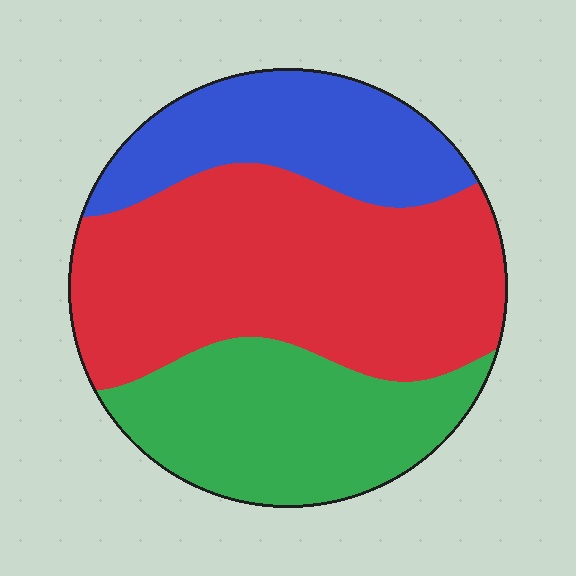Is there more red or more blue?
Red.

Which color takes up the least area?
Blue, at roughly 20%.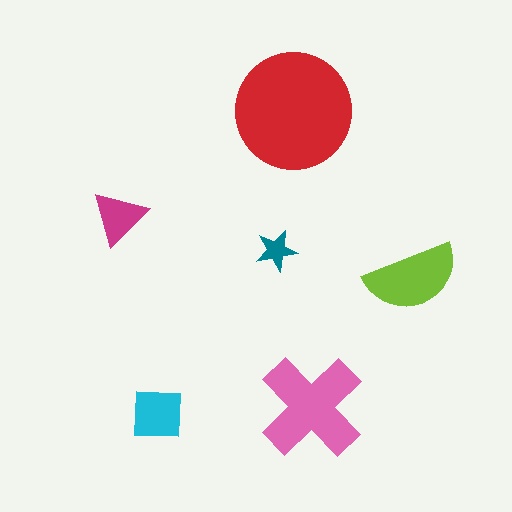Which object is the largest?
The red circle.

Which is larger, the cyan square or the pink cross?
The pink cross.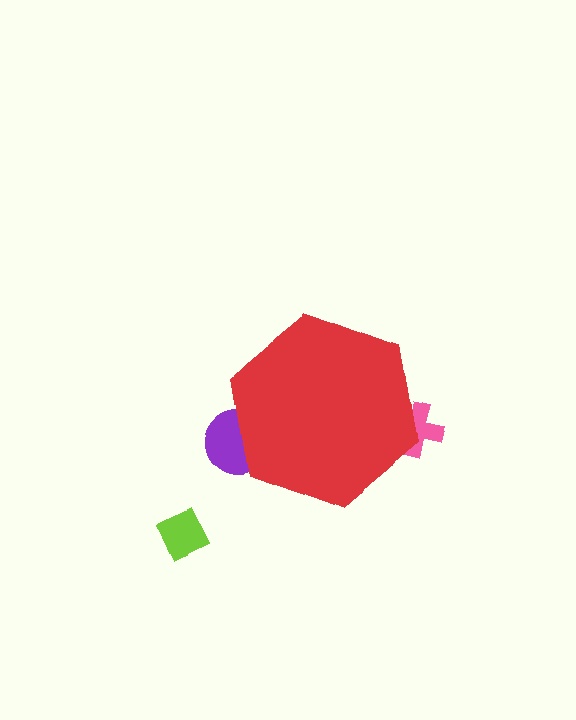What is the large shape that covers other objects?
A red hexagon.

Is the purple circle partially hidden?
Yes, the purple circle is partially hidden behind the red hexagon.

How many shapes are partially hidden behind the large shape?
2 shapes are partially hidden.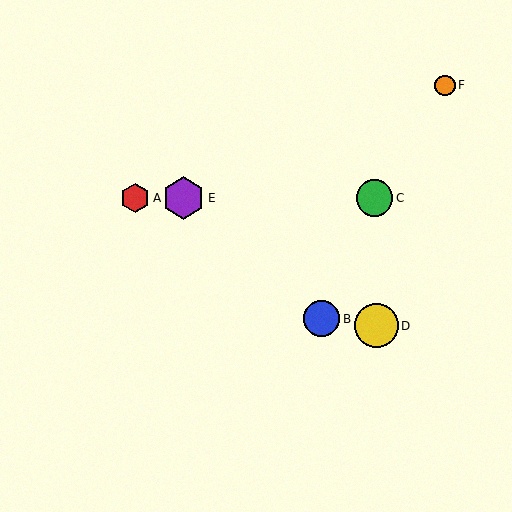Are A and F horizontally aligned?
No, A is at y≈198 and F is at y≈85.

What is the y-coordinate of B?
Object B is at y≈319.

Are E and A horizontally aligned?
Yes, both are at y≈198.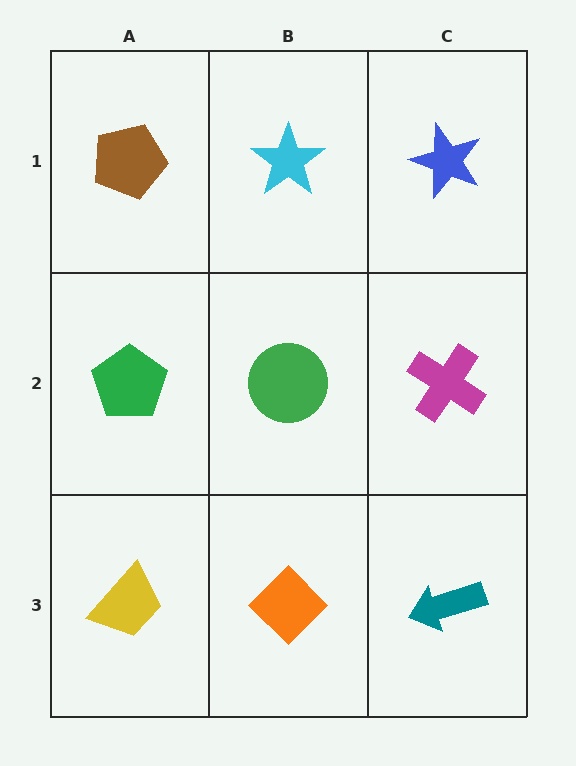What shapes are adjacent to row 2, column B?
A cyan star (row 1, column B), an orange diamond (row 3, column B), a green pentagon (row 2, column A), a magenta cross (row 2, column C).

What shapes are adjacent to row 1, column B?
A green circle (row 2, column B), a brown pentagon (row 1, column A), a blue star (row 1, column C).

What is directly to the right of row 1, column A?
A cyan star.